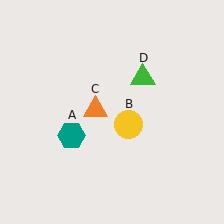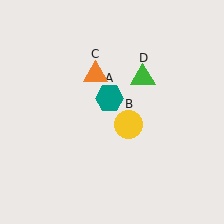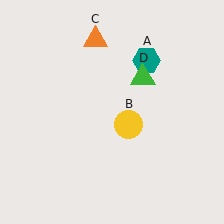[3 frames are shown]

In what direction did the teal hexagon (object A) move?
The teal hexagon (object A) moved up and to the right.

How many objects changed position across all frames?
2 objects changed position: teal hexagon (object A), orange triangle (object C).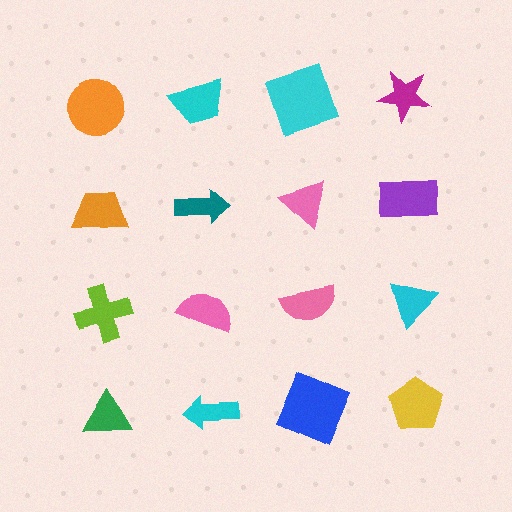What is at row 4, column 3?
A blue square.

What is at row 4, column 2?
A cyan arrow.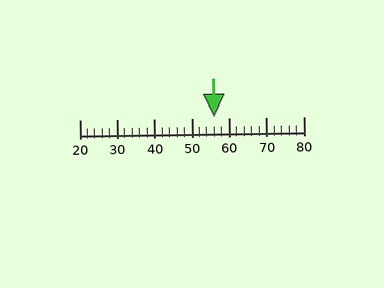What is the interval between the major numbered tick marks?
The major tick marks are spaced 10 units apart.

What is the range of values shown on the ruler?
The ruler shows values from 20 to 80.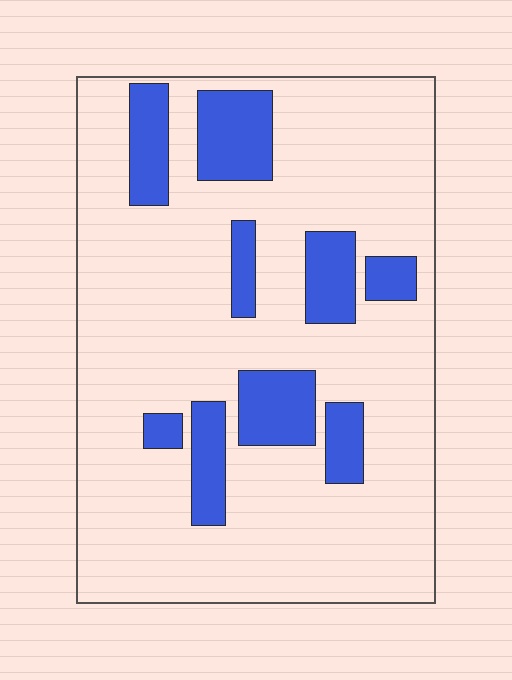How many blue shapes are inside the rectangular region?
9.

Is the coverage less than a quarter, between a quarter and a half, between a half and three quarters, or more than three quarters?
Less than a quarter.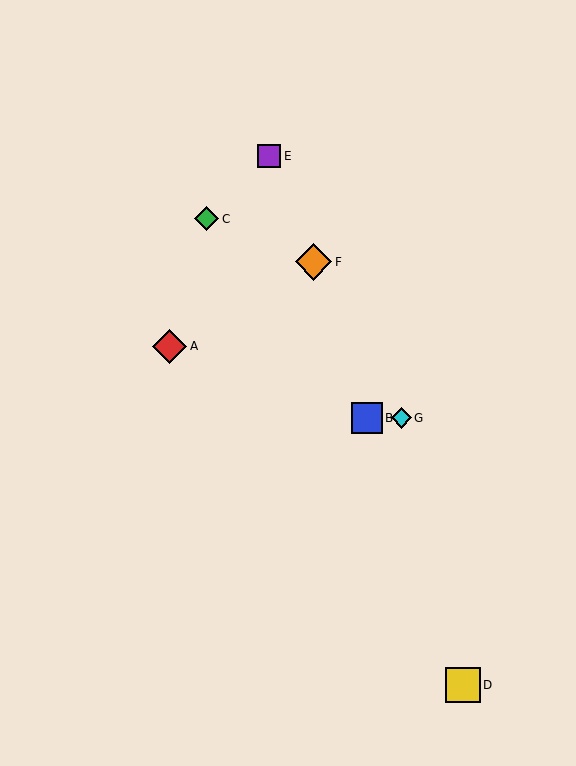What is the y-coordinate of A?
Object A is at y≈346.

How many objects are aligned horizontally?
2 objects (B, G) are aligned horizontally.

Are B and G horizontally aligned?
Yes, both are at y≈418.